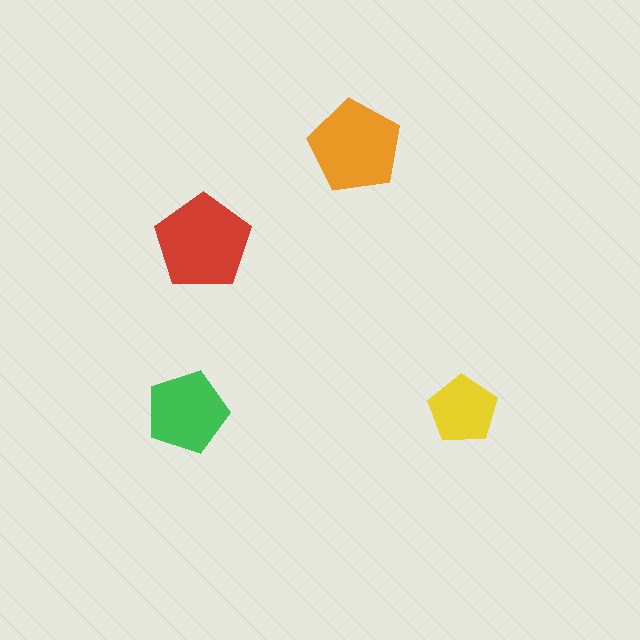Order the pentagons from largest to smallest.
the red one, the orange one, the green one, the yellow one.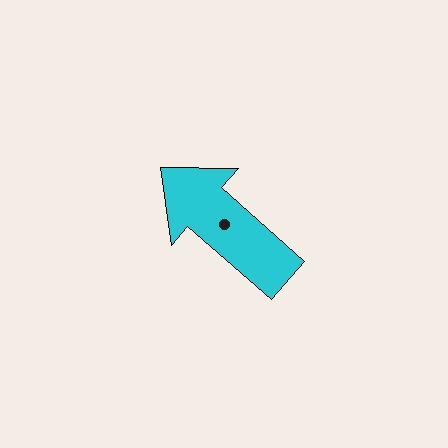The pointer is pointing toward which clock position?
Roughly 10 o'clock.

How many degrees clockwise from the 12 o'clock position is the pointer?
Approximately 311 degrees.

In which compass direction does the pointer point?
Northwest.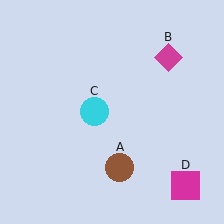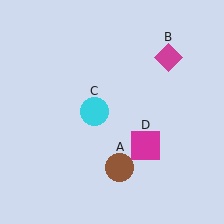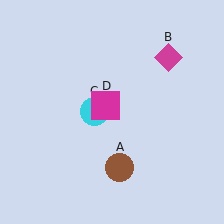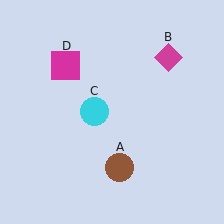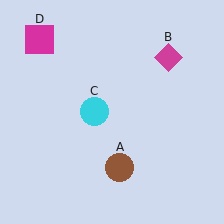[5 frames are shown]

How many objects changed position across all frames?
1 object changed position: magenta square (object D).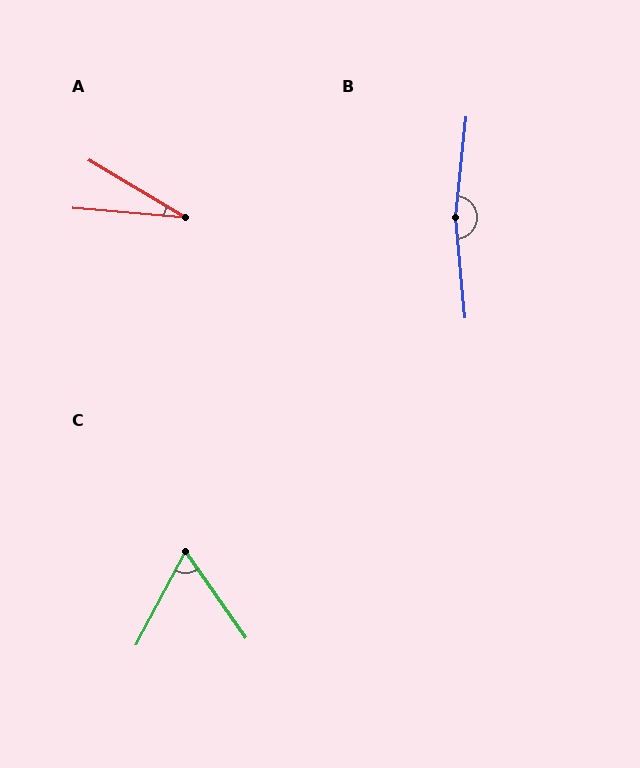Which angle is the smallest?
A, at approximately 26 degrees.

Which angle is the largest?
B, at approximately 169 degrees.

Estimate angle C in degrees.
Approximately 63 degrees.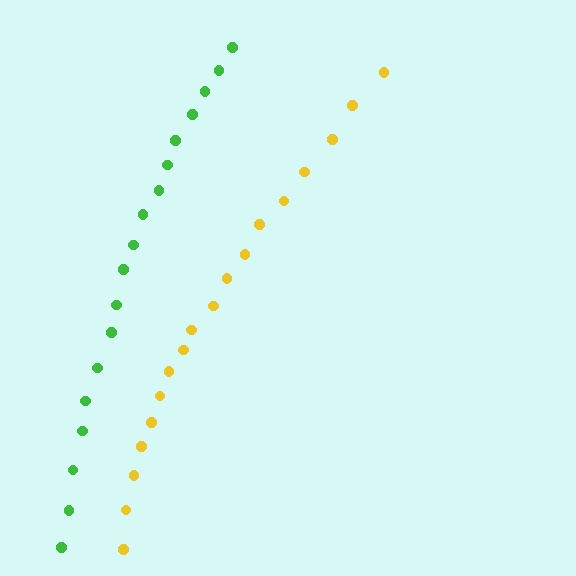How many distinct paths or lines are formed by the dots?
There are 2 distinct paths.